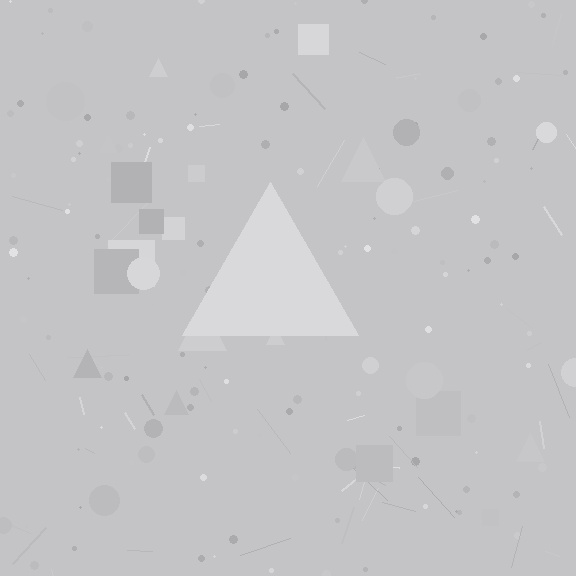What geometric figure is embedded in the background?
A triangle is embedded in the background.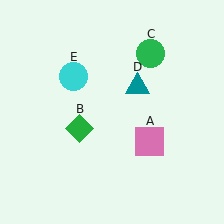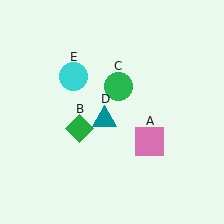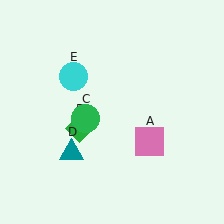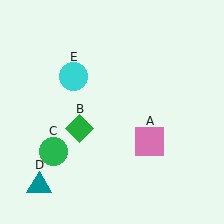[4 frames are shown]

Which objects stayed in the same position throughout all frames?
Pink square (object A) and green diamond (object B) and cyan circle (object E) remained stationary.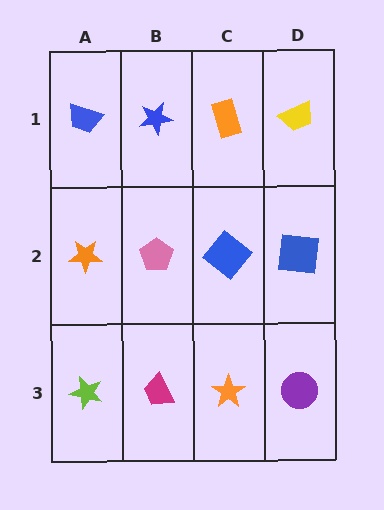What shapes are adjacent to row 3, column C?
A blue diamond (row 2, column C), a magenta trapezoid (row 3, column B), a purple circle (row 3, column D).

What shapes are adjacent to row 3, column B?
A pink pentagon (row 2, column B), a lime star (row 3, column A), an orange star (row 3, column C).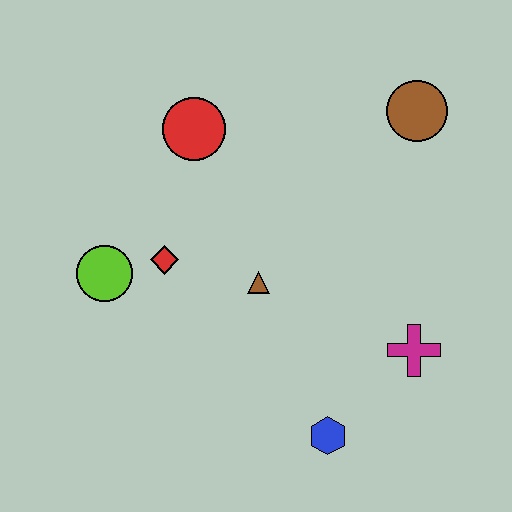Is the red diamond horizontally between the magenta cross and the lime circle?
Yes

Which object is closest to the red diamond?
The lime circle is closest to the red diamond.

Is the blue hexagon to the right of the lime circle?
Yes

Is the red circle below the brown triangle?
No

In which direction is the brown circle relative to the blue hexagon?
The brown circle is above the blue hexagon.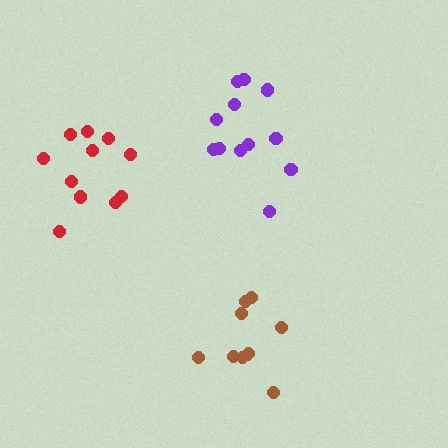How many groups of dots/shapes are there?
There are 3 groups.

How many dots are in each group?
Group 1: 11 dots, Group 2: 10 dots, Group 3: 12 dots (33 total).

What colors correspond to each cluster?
The clusters are colored: red, brown, purple.